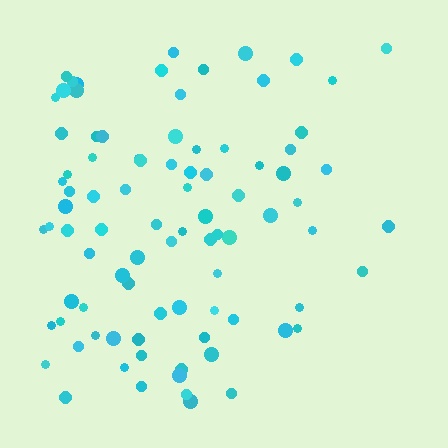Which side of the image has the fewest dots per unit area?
The right.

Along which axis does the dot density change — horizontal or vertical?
Horizontal.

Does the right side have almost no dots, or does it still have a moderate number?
Still a moderate number, just noticeably fewer than the left.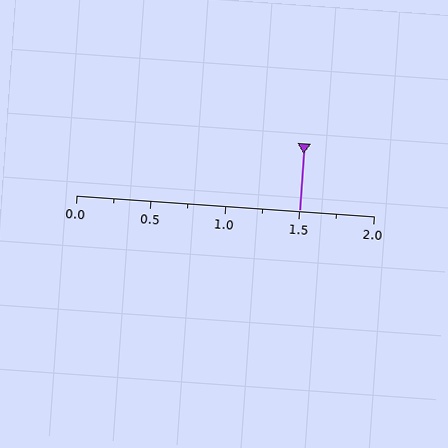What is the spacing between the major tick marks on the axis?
The major ticks are spaced 0.5 apart.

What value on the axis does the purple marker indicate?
The marker indicates approximately 1.5.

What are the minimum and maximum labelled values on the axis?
The axis runs from 0.0 to 2.0.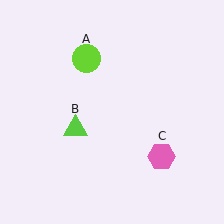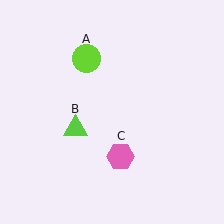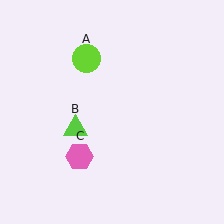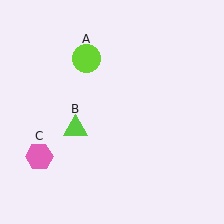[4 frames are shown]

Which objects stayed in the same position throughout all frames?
Lime circle (object A) and lime triangle (object B) remained stationary.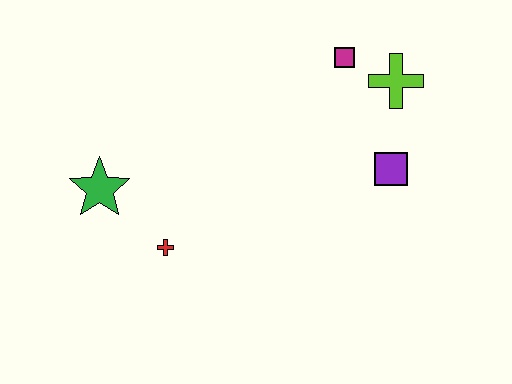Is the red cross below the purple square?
Yes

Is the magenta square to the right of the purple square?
No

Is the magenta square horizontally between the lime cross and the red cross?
Yes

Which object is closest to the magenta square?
The lime cross is closest to the magenta square.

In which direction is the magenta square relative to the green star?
The magenta square is to the right of the green star.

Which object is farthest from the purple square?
The green star is farthest from the purple square.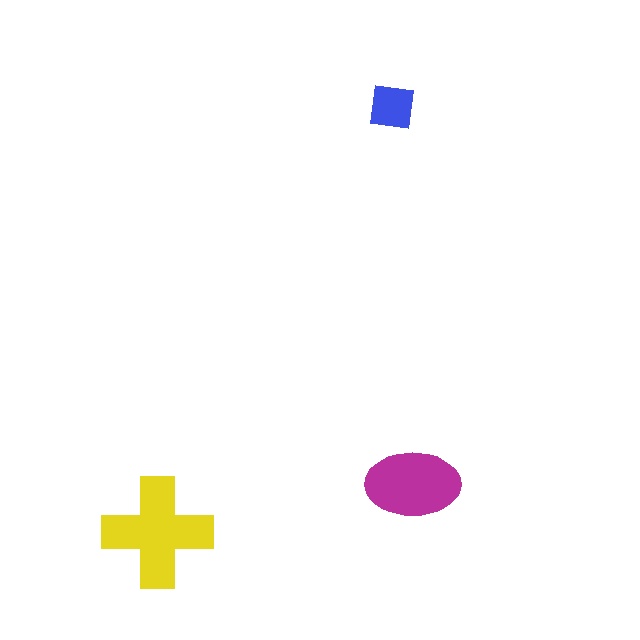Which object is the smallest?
The blue square.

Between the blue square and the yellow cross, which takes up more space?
The yellow cross.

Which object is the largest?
The yellow cross.